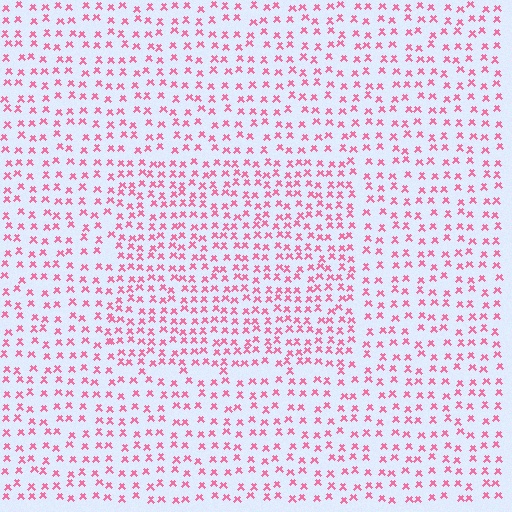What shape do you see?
I see a rectangle.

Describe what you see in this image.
The image contains small pink elements arranged at two different densities. A rectangle-shaped region is visible where the elements are more densely packed than the surrounding area.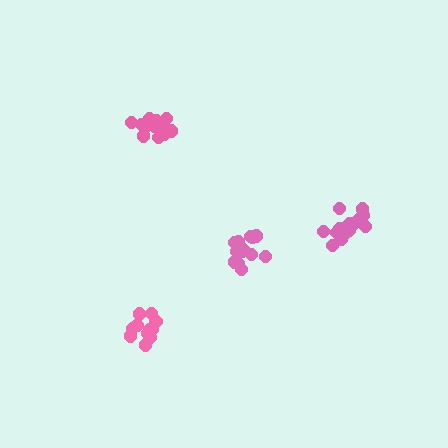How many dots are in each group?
Group 1: 14 dots, Group 2: 18 dots, Group 3: 13 dots, Group 4: 13 dots (58 total).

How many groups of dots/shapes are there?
There are 4 groups.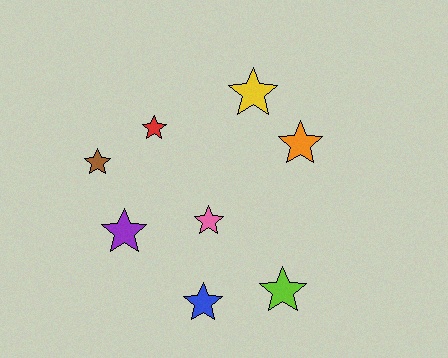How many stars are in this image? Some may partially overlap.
There are 8 stars.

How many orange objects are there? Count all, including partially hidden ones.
There is 1 orange object.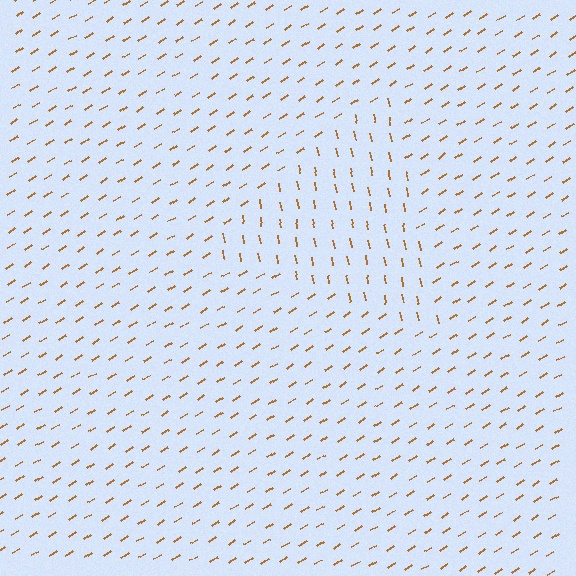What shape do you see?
I see a triangle.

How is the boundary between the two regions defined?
The boundary is defined purely by a change in line orientation (approximately 67 degrees difference). All lines are the same color and thickness.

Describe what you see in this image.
The image is filled with small brown line segments. A triangle region in the image has lines oriented differently from the surrounding lines, creating a visible texture boundary.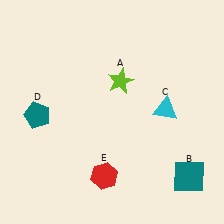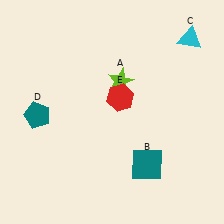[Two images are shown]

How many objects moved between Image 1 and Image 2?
3 objects moved between the two images.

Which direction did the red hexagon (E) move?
The red hexagon (E) moved up.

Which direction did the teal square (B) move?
The teal square (B) moved left.